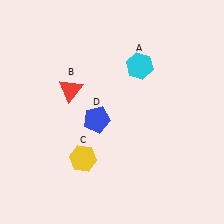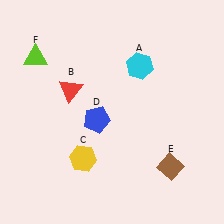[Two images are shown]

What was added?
A brown diamond (E), a lime triangle (F) were added in Image 2.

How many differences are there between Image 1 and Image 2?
There are 2 differences between the two images.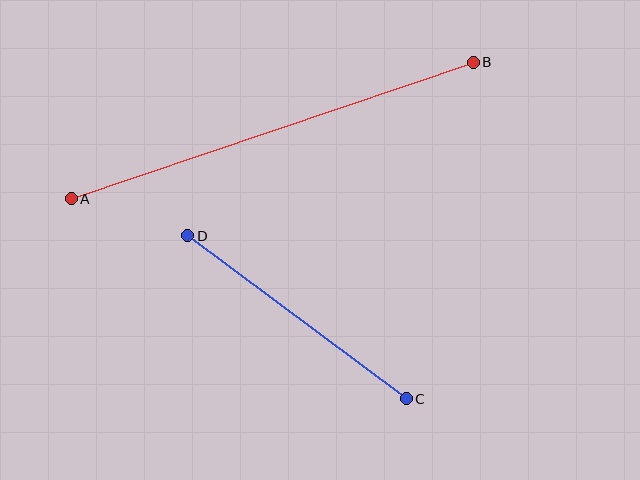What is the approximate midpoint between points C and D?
The midpoint is at approximately (297, 317) pixels.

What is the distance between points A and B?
The distance is approximately 424 pixels.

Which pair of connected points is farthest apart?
Points A and B are farthest apart.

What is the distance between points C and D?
The distance is approximately 272 pixels.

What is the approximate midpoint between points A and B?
The midpoint is at approximately (272, 131) pixels.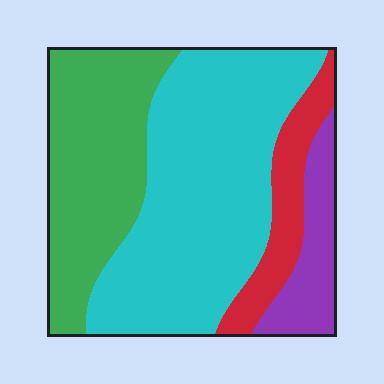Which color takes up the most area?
Cyan, at roughly 50%.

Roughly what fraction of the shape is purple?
Purple takes up less than a sixth of the shape.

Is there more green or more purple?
Green.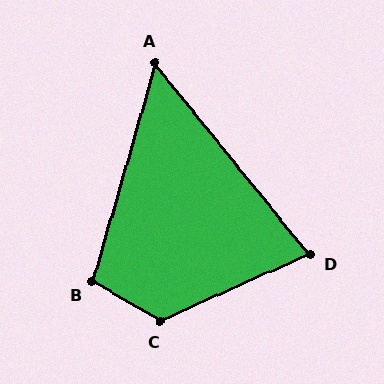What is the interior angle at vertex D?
Approximately 75 degrees (acute).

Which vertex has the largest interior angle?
C, at approximately 125 degrees.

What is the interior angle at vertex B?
Approximately 105 degrees (obtuse).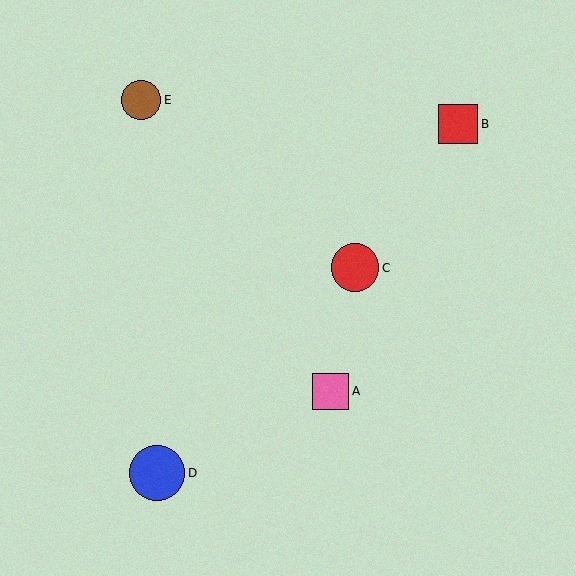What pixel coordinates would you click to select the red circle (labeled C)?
Click at (355, 268) to select the red circle C.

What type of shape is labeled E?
Shape E is a brown circle.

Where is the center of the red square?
The center of the red square is at (458, 124).